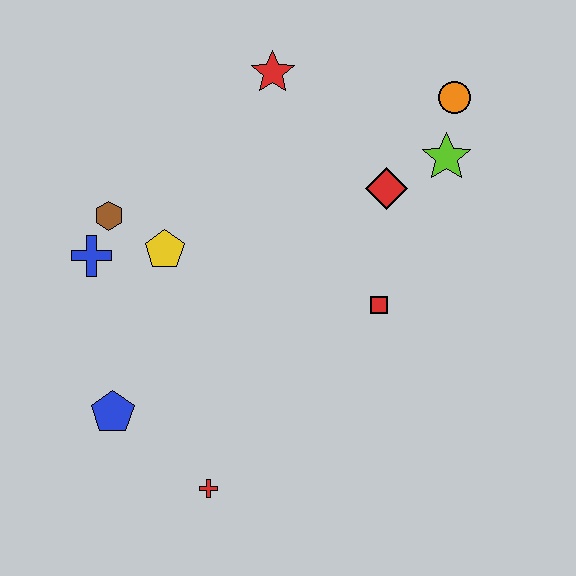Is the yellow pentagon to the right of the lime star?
No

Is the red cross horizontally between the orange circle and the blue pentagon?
Yes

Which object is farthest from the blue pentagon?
The orange circle is farthest from the blue pentagon.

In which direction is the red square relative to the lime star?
The red square is below the lime star.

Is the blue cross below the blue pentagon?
No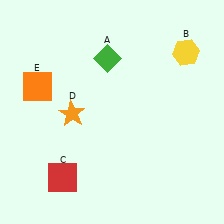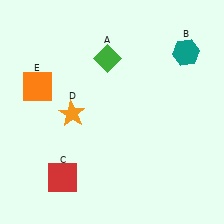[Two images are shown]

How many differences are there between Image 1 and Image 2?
There is 1 difference between the two images.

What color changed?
The hexagon (B) changed from yellow in Image 1 to teal in Image 2.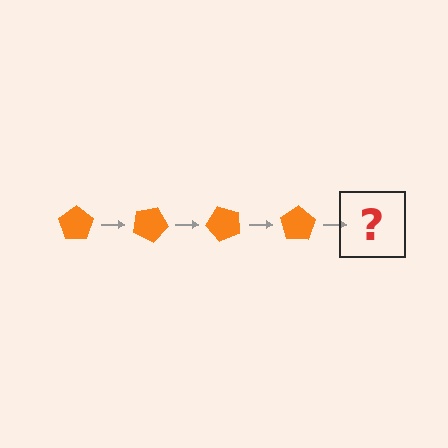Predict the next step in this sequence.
The next step is an orange pentagon rotated 100 degrees.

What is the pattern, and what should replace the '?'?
The pattern is that the pentagon rotates 25 degrees each step. The '?' should be an orange pentagon rotated 100 degrees.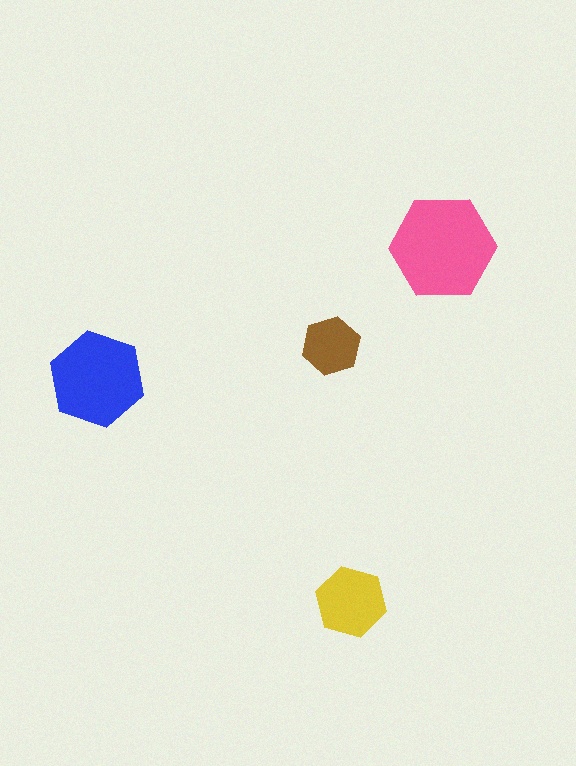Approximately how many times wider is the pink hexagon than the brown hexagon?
About 2 times wider.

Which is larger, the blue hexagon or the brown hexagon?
The blue one.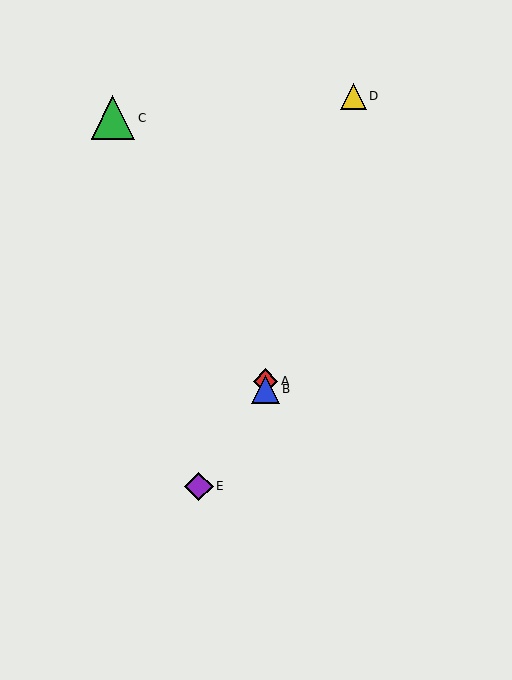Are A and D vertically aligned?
No, A is at x≈266 and D is at x≈353.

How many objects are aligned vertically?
2 objects (A, B) are aligned vertically.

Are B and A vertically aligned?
Yes, both are at x≈266.